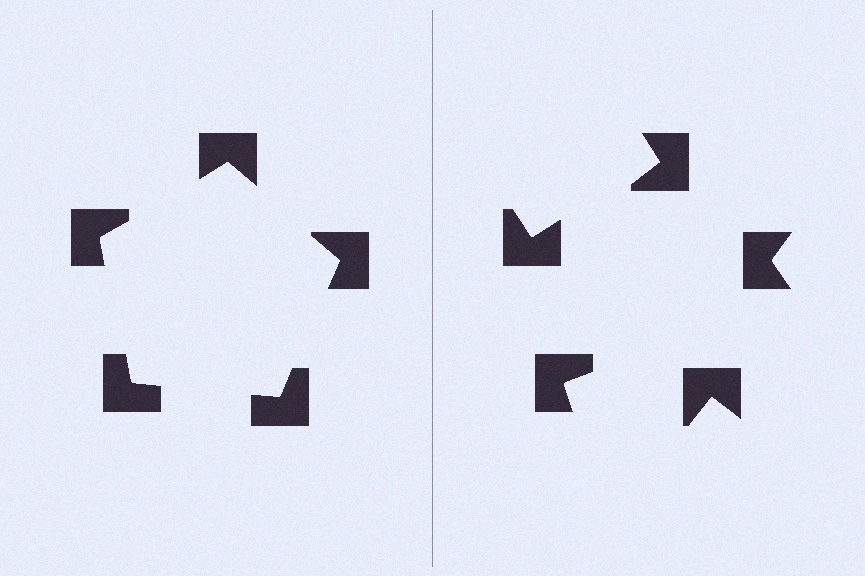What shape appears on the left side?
An illusory pentagon.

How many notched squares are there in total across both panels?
10 — 5 on each side.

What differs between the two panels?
The notched squares are positioned identically on both sides; only the wedge orientations differ. On the left they align to a pentagon; on the right they are misaligned.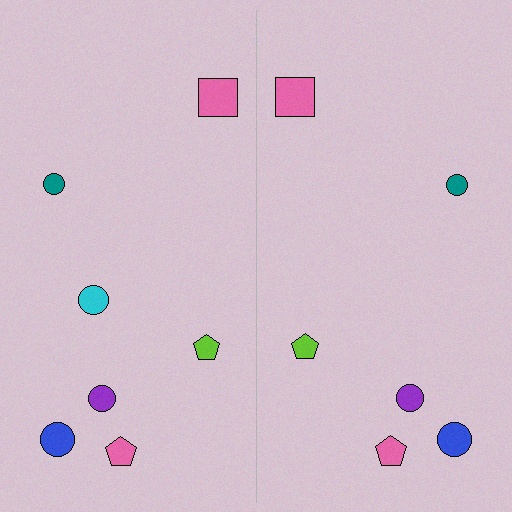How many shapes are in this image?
There are 13 shapes in this image.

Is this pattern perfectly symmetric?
No, the pattern is not perfectly symmetric. A cyan circle is missing from the right side.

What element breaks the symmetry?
A cyan circle is missing from the right side.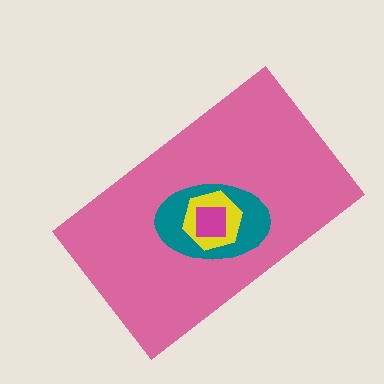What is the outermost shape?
The pink rectangle.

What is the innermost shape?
The magenta square.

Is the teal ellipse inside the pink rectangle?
Yes.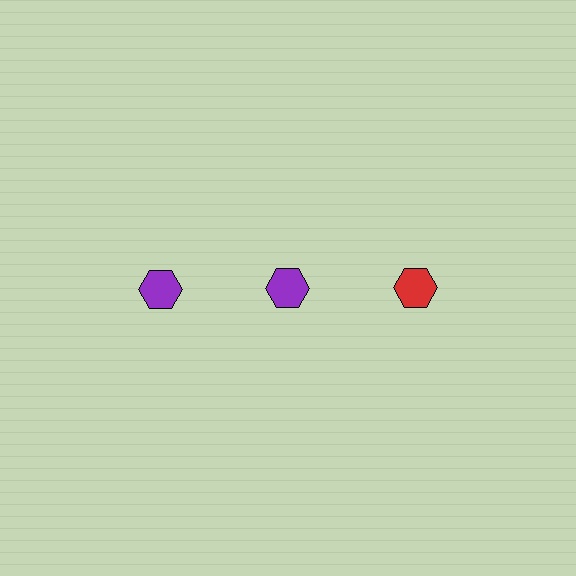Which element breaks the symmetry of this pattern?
The red hexagon in the top row, center column breaks the symmetry. All other shapes are purple hexagons.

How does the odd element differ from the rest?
It has a different color: red instead of purple.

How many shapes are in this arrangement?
There are 3 shapes arranged in a grid pattern.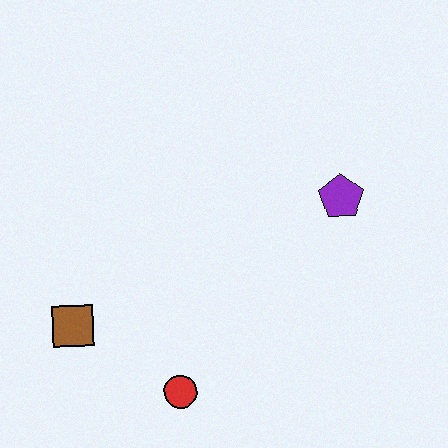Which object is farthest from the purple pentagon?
The brown square is farthest from the purple pentagon.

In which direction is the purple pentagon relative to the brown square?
The purple pentagon is to the right of the brown square.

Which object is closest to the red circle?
The brown square is closest to the red circle.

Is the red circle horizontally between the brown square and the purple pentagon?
Yes